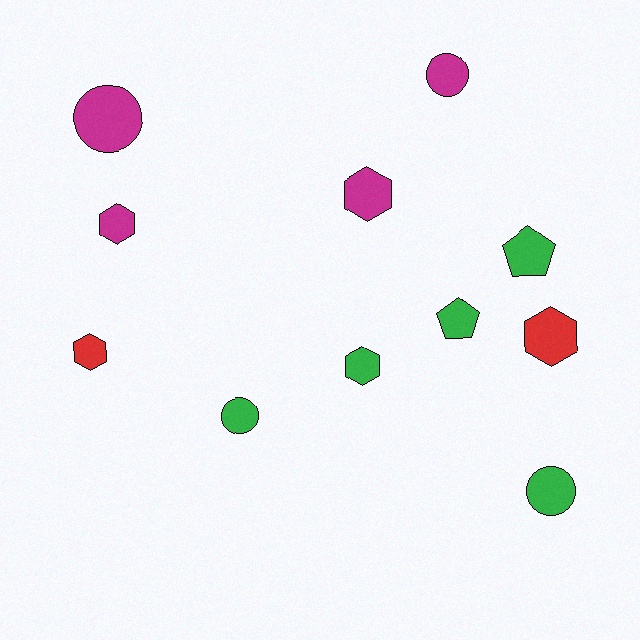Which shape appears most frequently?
Hexagon, with 5 objects.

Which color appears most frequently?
Green, with 5 objects.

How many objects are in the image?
There are 11 objects.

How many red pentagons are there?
There are no red pentagons.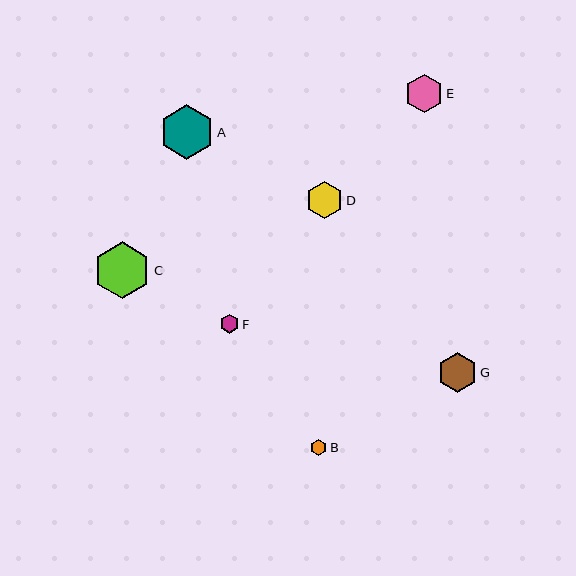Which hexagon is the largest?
Hexagon C is the largest with a size of approximately 57 pixels.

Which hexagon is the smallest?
Hexagon B is the smallest with a size of approximately 16 pixels.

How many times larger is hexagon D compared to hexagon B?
Hexagon D is approximately 2.3 times the size of hexagon B.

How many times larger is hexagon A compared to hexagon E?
Hexagon A is approximately 1.4 times the size of hexagon E.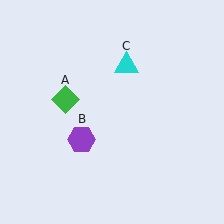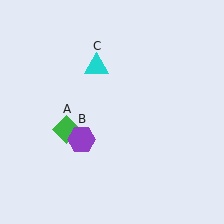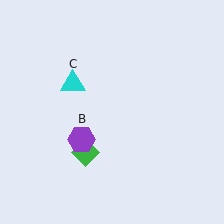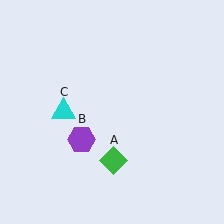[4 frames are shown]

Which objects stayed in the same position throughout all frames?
Purple hexagon (object B) remained stationary.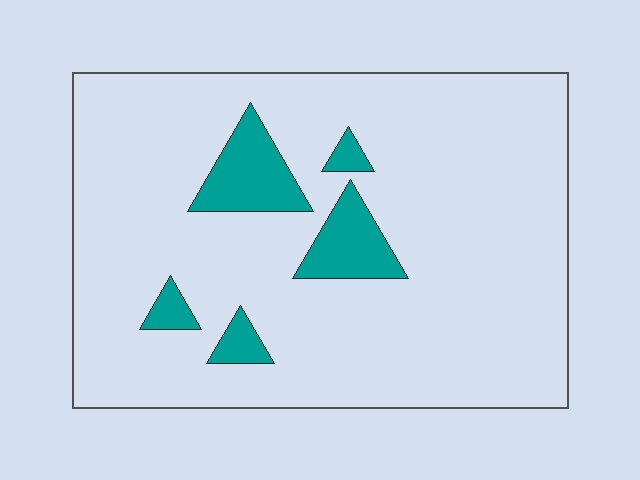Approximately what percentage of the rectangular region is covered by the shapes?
Approximately 10%.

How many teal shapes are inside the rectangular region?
5.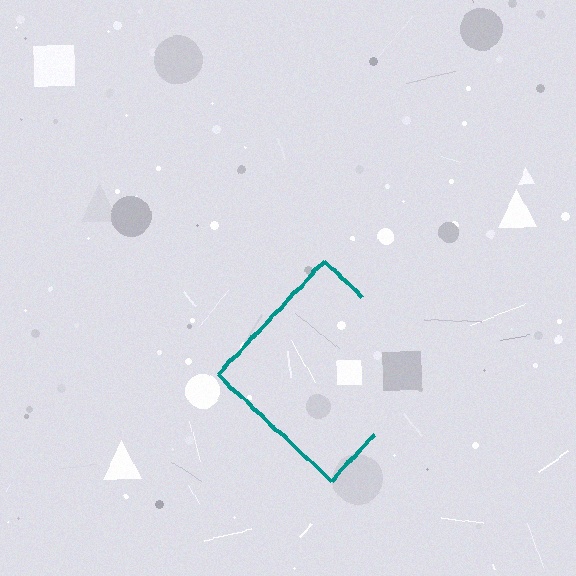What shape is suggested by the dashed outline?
The dashed outline suggests a diamond.